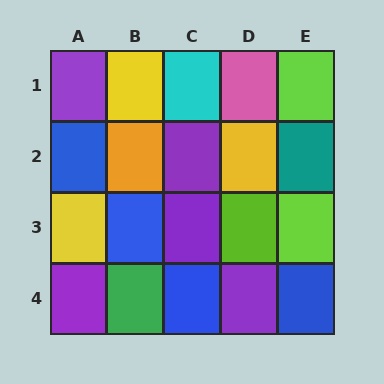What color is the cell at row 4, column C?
Blue.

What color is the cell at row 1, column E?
Lime.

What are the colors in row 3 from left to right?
Yellow, blue, purple, lime, lime.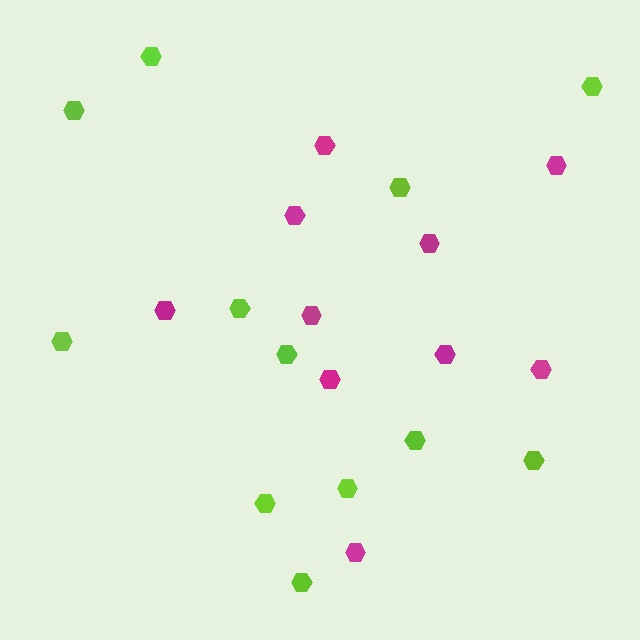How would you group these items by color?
There are 2 groups: one group of lime hexagons (12) and one group of magenta hexagons (10).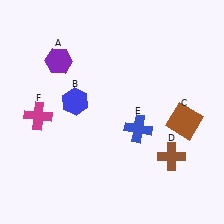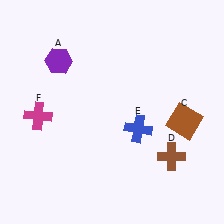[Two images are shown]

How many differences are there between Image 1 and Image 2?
There is 1 difference between the two images.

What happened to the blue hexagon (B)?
The blue hexagon (B) was removed in Image 2. It was in the top-left area of Image 1.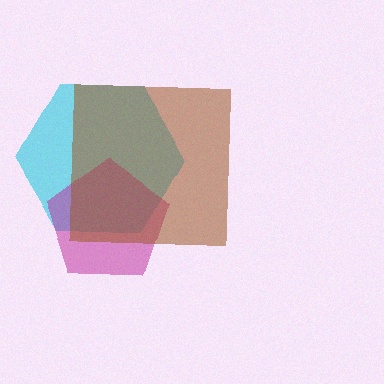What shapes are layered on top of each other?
The layered shapes are: a cyan hexagon, a magenta pentagon, a brown square.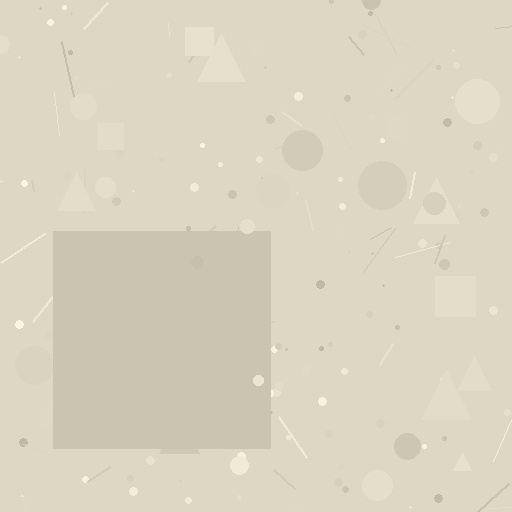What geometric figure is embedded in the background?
A square is embedded in the background.